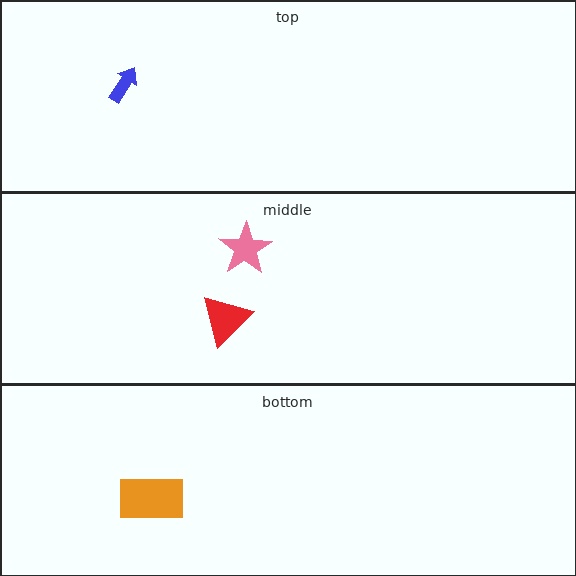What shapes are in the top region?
The blue arrow.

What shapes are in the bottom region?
The orange rectangle.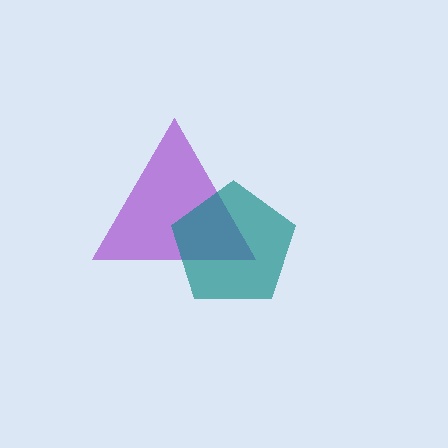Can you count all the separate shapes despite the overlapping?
Yes, there are 2 separate shapes.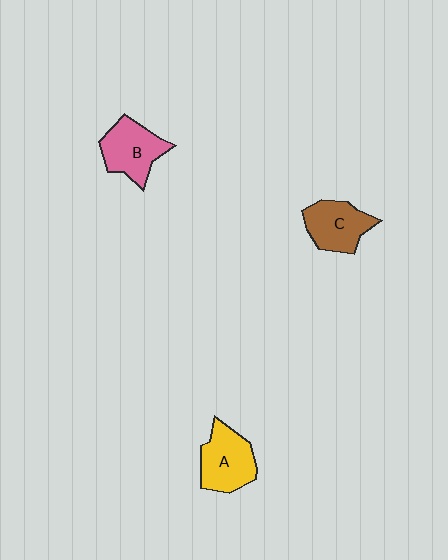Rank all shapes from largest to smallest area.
From largest to smallest: A (yellow), B (pink), C (brown).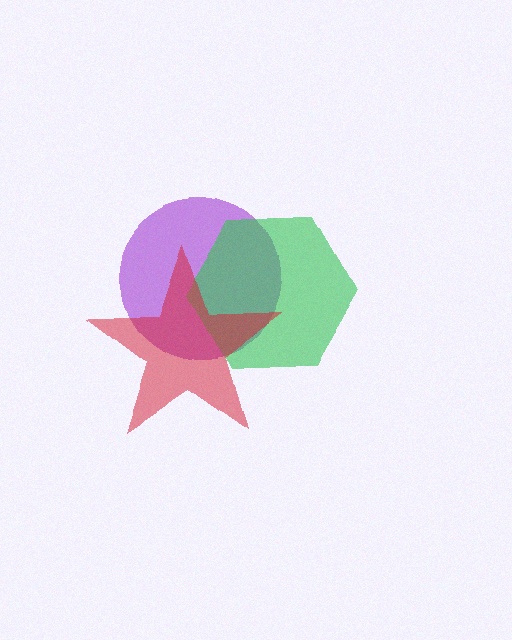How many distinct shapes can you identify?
There are 3 distinct shapes: a purple circle, a green hexagon, a red star.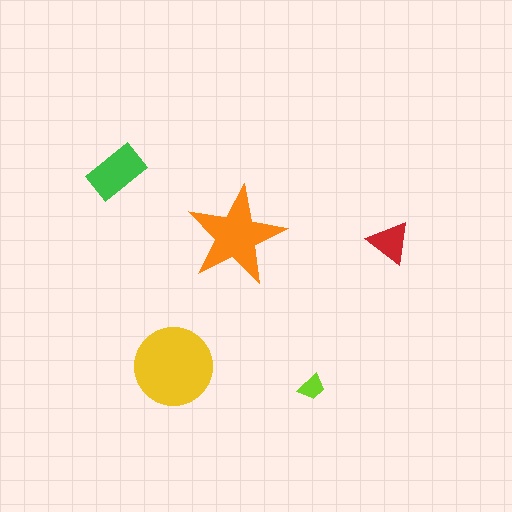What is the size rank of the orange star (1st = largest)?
2nd.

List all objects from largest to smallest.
The yellow circle, the orange star, the green rectangle, the red triangle, the lime trapezoid.